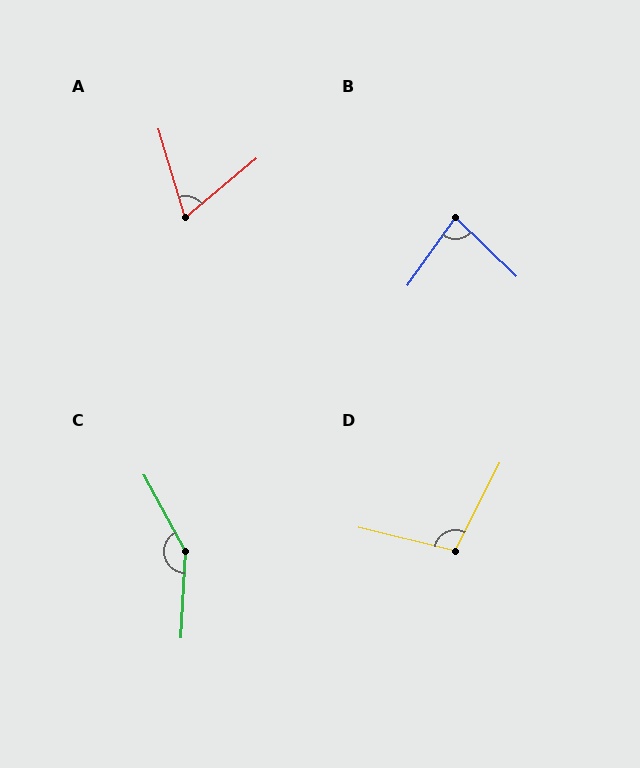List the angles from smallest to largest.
A (67°), B (81°), D (103°), C (149°).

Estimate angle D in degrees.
Approximately 103 degrees.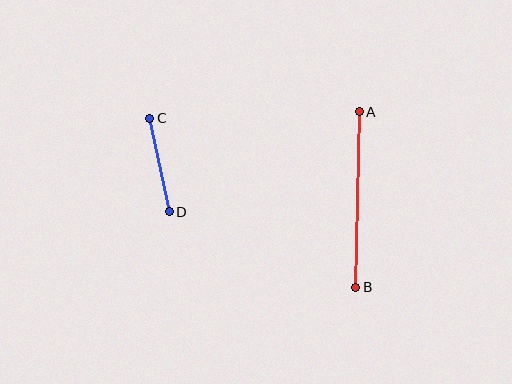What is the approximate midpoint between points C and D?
The midpoint is at approximately (159, 165) pixels.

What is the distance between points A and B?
The distance is approximately 176 pixels.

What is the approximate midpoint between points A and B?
The midpoint is at approximately (357, 200) pixels.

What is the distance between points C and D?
The distance is approximately 96 pixels.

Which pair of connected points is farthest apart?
Points A and B are farthest apart.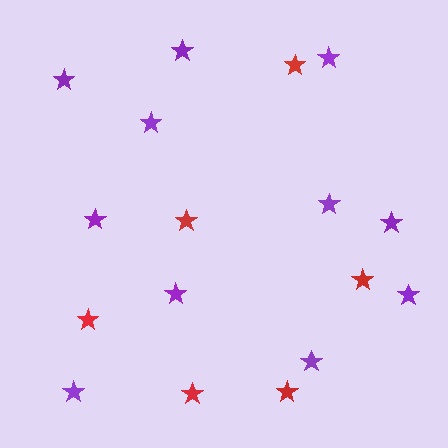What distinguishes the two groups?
There are 2 groups: one group of purple stars (11) and one group of red stars (6).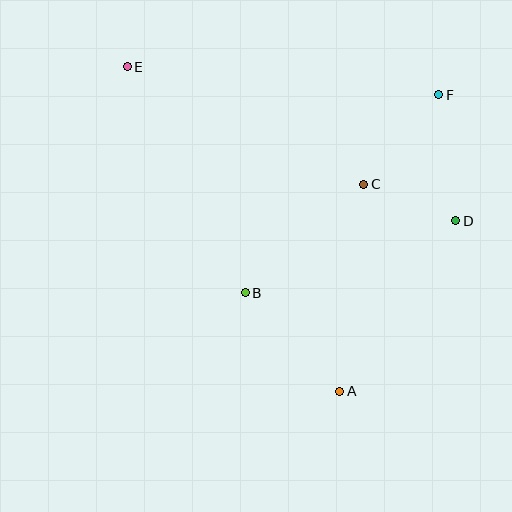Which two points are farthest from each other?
Points A and E are farthest from each other.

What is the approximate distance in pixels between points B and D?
The distance between B and D is approximately 222 pixels.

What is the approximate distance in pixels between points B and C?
The distance between B and C is approximately 161 pixels.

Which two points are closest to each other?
Points C and D are closest to each other.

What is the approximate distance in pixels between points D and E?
The distance between D and E is approximately 362 pixels.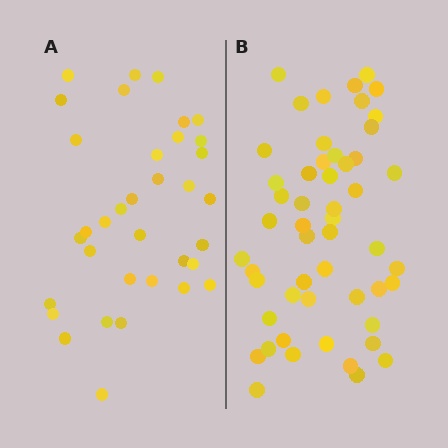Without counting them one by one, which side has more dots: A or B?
Region B (the right region) has more dots.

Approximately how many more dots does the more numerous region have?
Region B has approximately 15 more dots than region A.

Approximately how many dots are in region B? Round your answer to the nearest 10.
About 50 dots. (The exact count is 52, which rounds to 50.)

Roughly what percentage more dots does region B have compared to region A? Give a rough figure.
About 50% more.